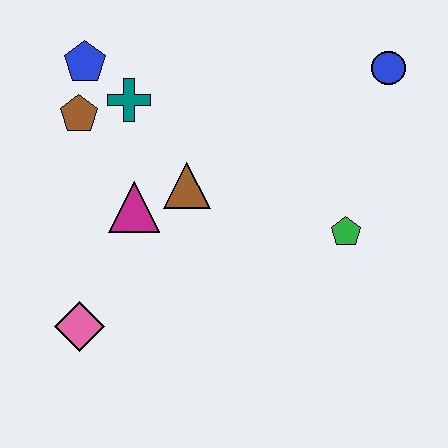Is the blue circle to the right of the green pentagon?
Yes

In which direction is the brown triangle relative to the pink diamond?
The brown triangle is above the pink diamond.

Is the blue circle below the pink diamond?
No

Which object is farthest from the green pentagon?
The blue pentagon is farthest from the green pentagon.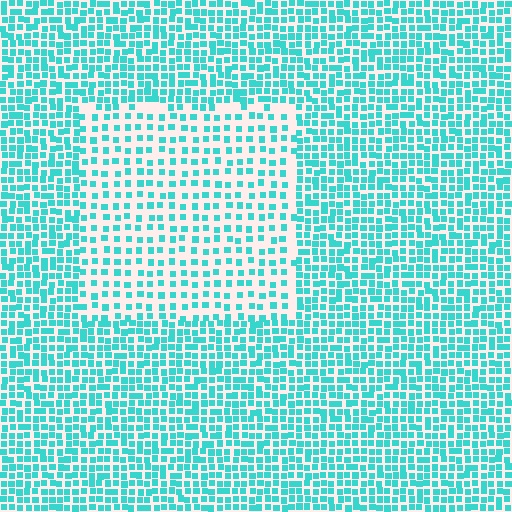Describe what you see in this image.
The image contains small cyan elements arranged at two different densities. A rectangle-shaped region is visible where the elements are less densely packed than the surrounding area.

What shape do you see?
I see a rectangle.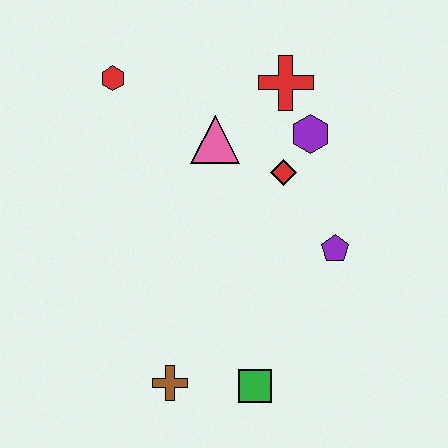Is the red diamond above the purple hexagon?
No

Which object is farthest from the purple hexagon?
The brown cross is farthest from the purple hexagon.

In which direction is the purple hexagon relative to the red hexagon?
The purple hexagon is to the right of the red hexagon.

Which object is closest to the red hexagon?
The pink triangle is closest to the red hexagon.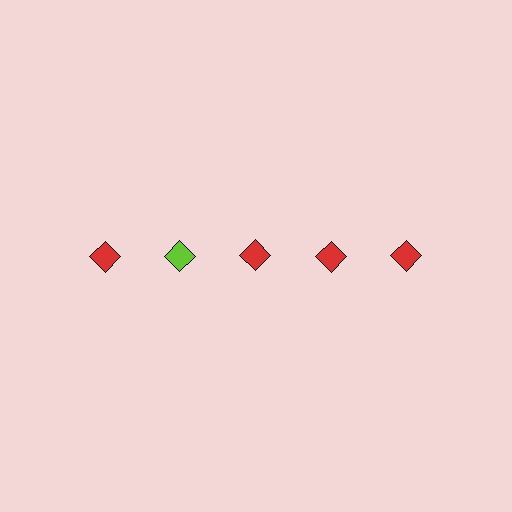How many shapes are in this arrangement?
There are 5 shapes arranged in a grid pattern.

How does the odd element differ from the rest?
It has a different color: lime instead of red.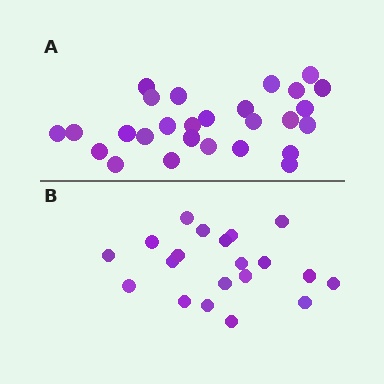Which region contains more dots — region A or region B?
Region A (the top region) has more dots.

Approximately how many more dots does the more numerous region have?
Region A has roughly 8 or so more dots than region B.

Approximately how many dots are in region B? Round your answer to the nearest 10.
About 20 dots.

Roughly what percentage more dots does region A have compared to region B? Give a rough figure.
About 35% more.